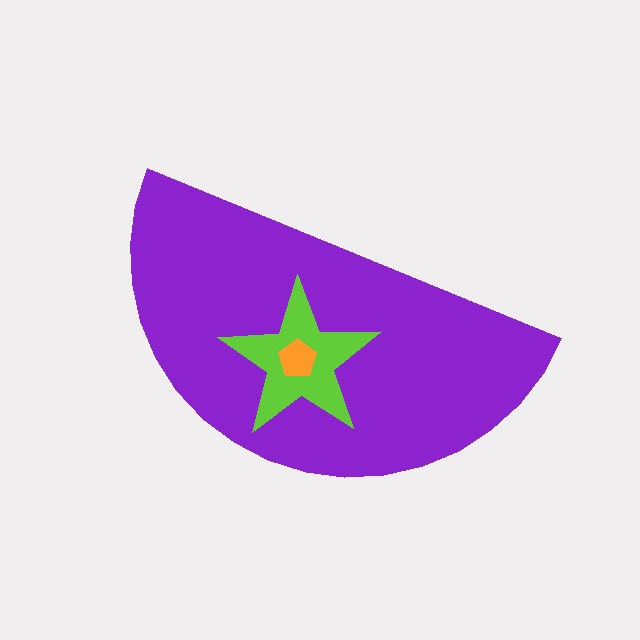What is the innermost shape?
The orange pentagon.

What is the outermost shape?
The purple semicircle.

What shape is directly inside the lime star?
The orange pentagon.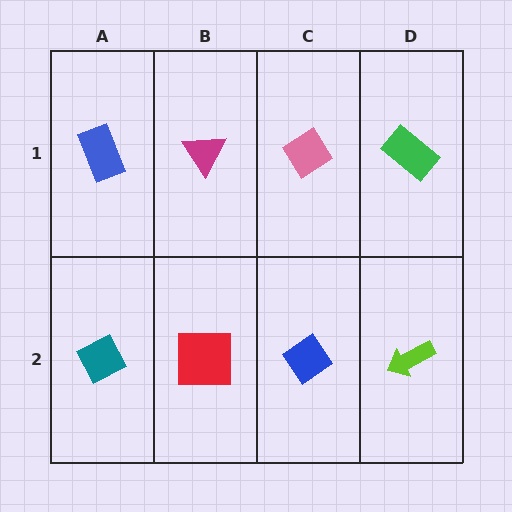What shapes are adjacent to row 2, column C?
A pink diamond (row 1, column C), a red square (row 2, column B), a lime arrow (row 2, column D).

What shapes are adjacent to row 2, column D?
A green rectangle (row 1, column D), a blue diamond (row 2, column C).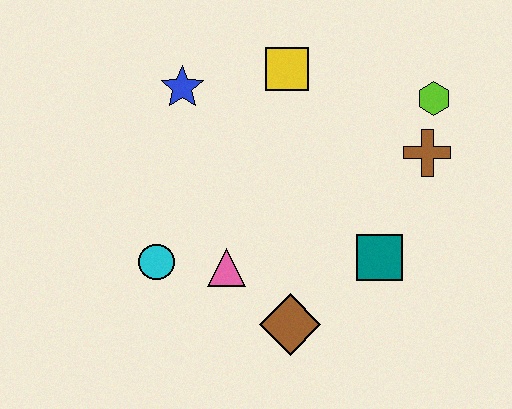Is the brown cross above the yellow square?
No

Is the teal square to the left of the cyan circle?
No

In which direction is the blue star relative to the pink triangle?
The blue star is above the pink triangle.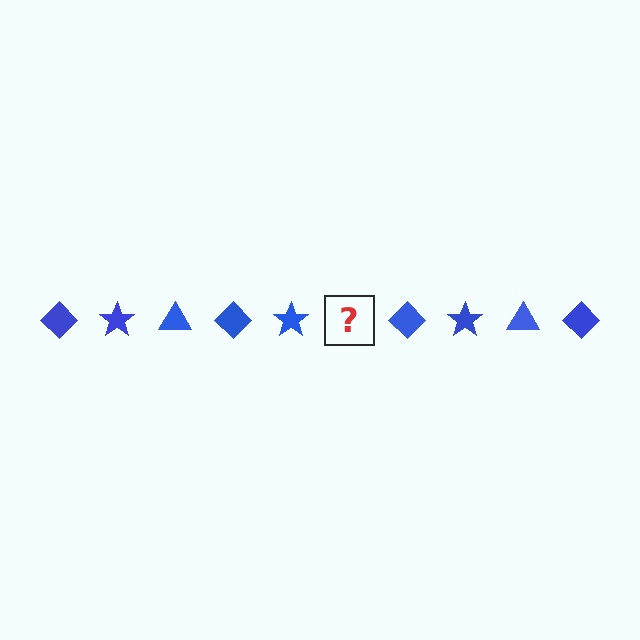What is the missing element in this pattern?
The missing element is a blue triangle.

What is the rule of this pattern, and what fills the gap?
The rule is that the pattern cycles through diamond, star, triangle shapes in blue. The gap should be filled with a blue triangle.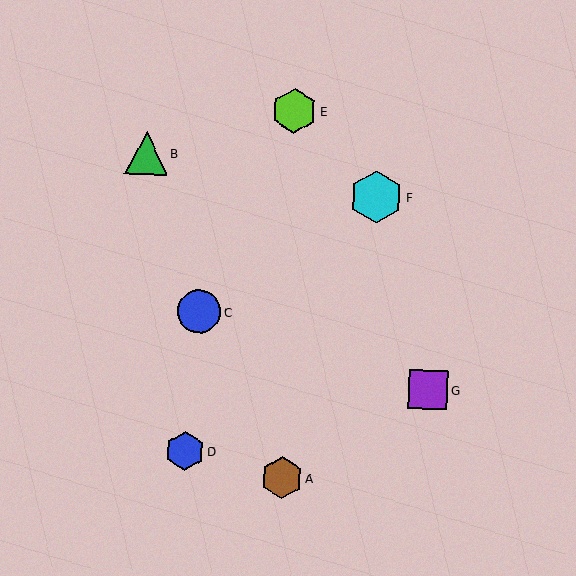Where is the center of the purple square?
The center of the purple square is at (428, 390).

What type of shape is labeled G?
Shape G is a purple square.